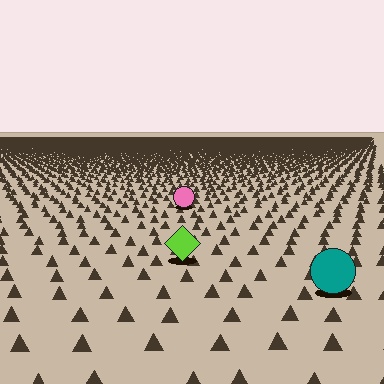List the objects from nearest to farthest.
From nearest to farthest: the teal circle, the lime diamond, the pink circle.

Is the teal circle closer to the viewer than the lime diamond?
Yes. The teal circle is closer — you can tell from the texture gradient: the ground texture is coarser near it.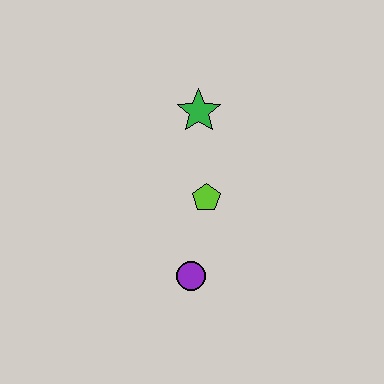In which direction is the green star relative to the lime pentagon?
The green star is above the lime pentagon.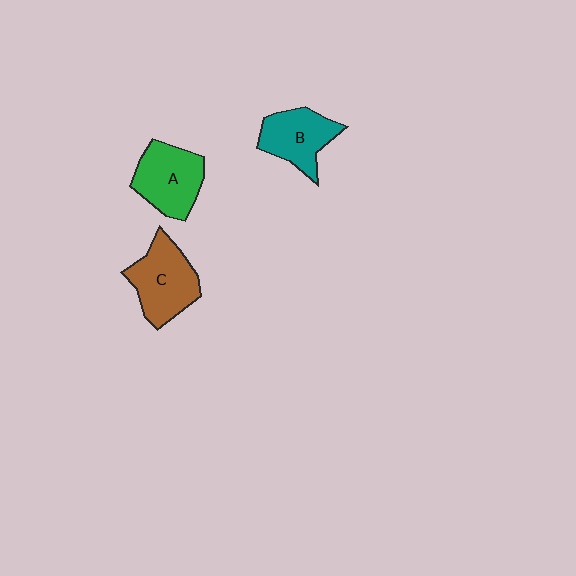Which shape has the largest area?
Shape C (brown).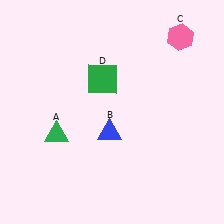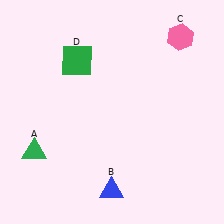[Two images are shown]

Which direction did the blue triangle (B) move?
The blue triangle (B) moved down.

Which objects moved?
The objects that moved are: the green triangle (A), the blue triangle (B), the green square (D).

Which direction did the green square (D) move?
The green square (D) moved left.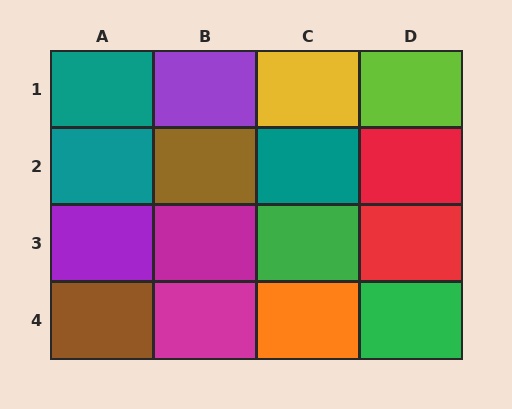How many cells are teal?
3 cells are teal.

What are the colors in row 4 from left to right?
Brown, magenta, orange, green.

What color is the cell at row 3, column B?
Magenta.